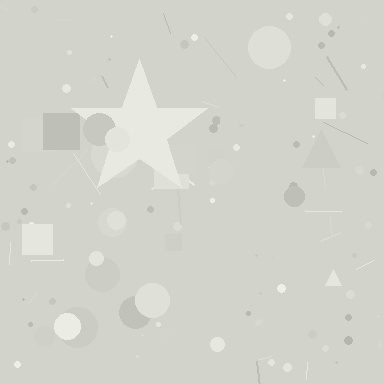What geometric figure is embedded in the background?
A star is embedded in the background.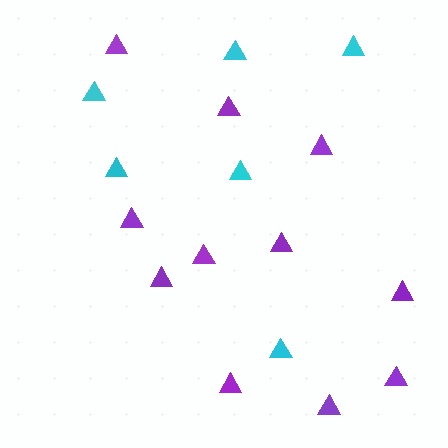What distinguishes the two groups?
There are 2 groups: one group of purple triangles (11) and one group of cyan triangles (6).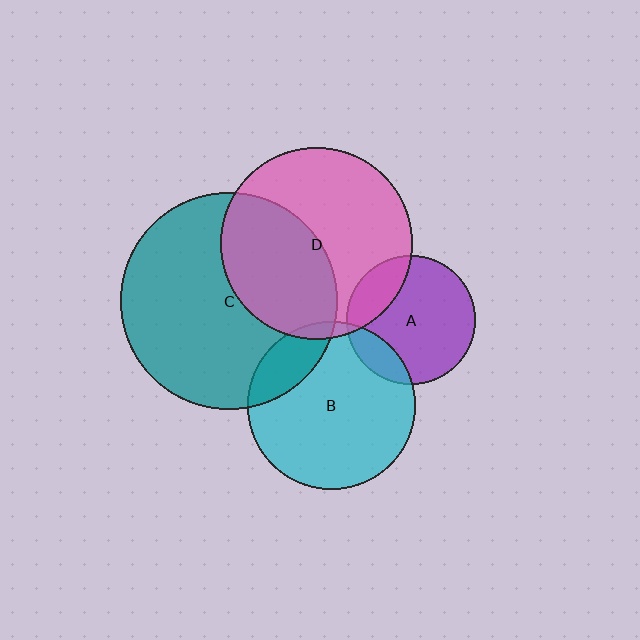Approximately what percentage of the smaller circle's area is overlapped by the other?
Approximately 45%.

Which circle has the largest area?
Circle C (teal).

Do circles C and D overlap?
Yes.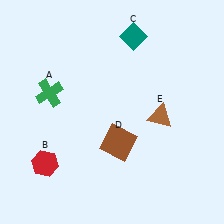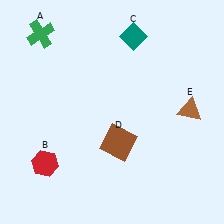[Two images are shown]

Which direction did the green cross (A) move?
The green cross (A) moved up.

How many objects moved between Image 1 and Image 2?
2 objects moved between the two images.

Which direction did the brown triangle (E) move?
The brown triangle (E) moved right.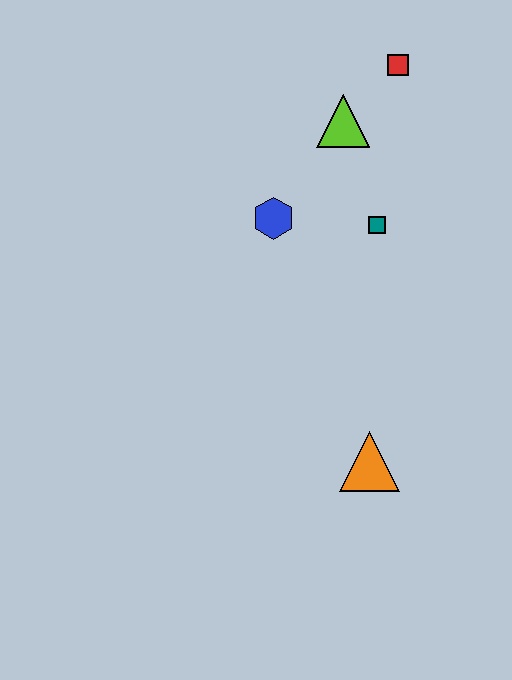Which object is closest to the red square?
The lime triangle is closest to the red square.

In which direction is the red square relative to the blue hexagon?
The red square is above the blue hexagon.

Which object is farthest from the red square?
The orange triangle is farthest from the red square.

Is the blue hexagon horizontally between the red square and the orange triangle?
No